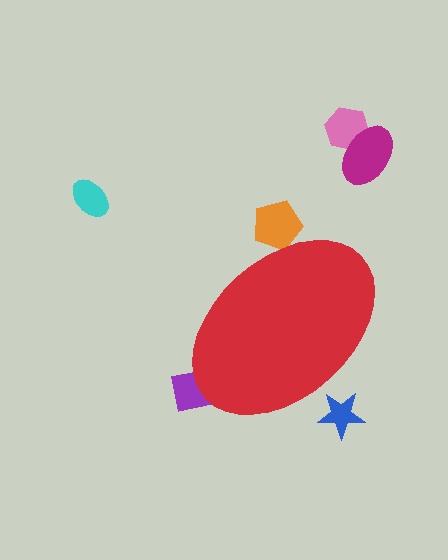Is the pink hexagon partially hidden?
No, the pink hexagon is fully visible.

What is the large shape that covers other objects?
A red ellipse.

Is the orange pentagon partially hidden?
Yes, the orange pentagon is partially hidden behind the red ellipse.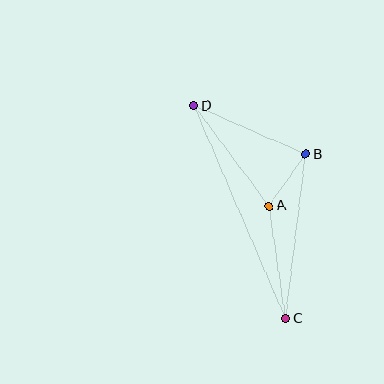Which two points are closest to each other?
Points A and B are closest to each other.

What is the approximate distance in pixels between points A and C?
The distance between A and C is approximately 114 pixels.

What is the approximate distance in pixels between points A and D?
The distance between A and D is approximately 125 pixels.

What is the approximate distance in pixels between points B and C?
The distance between B and C is approximately 165 pixels.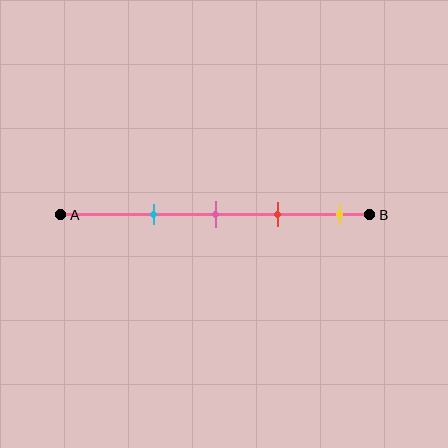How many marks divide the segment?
There are 4 marks dividing the segment.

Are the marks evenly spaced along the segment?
Yes, the marks are approximately evenly spaced.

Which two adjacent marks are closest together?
The pink and red marks are the closest adjacent pair.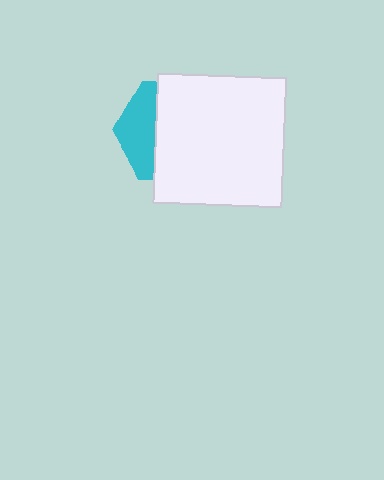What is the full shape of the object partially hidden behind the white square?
The partially hidden object is a cyan hexagon.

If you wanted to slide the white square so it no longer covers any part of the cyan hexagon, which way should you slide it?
Slide it right — that is the most direct way to separate the two shapes.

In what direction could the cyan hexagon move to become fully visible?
The cyan hexagon could move left. That would shift it out from behind the white square entirely.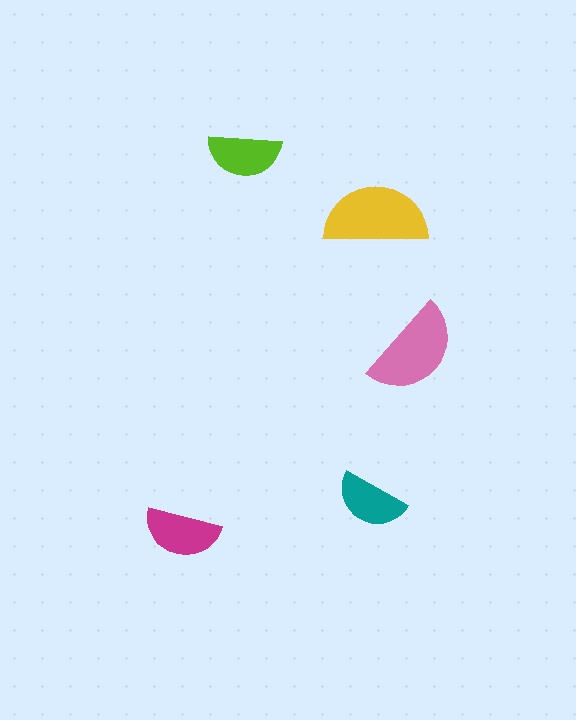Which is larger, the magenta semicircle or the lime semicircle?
The magenta one.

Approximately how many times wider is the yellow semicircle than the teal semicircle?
About 1.5 times wider.